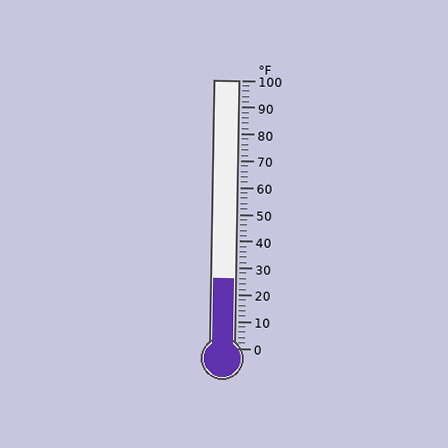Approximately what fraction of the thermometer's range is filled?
The thermometer is filled to approximately 25% of its range.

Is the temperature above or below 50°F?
The temperature is below 50°F.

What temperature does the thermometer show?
The thermometer shows approximately 26°F.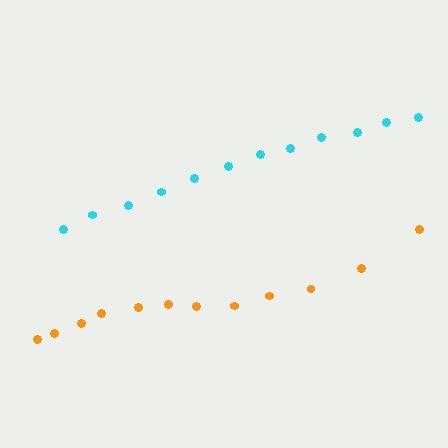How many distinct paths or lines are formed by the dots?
There are 2 distinct paths.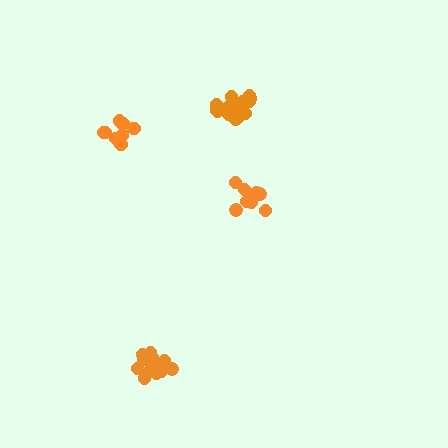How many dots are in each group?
Group 1: 9 dots, Group 2: 15 dots, Group 3: 14 dots, Group 4: 12 dots (50 total).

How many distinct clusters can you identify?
There are 4 distinct clusters.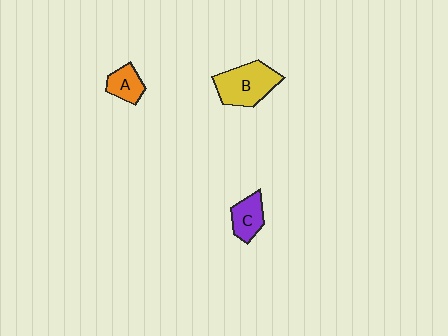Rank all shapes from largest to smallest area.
From largest to smallest: B (yellow), C (purple), A (orange).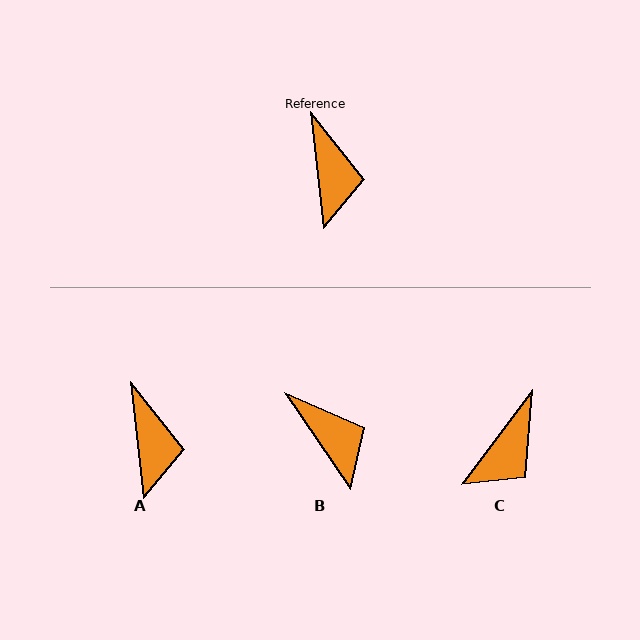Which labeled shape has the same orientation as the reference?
A.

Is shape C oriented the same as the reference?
No, it is off by about 43 degrees.